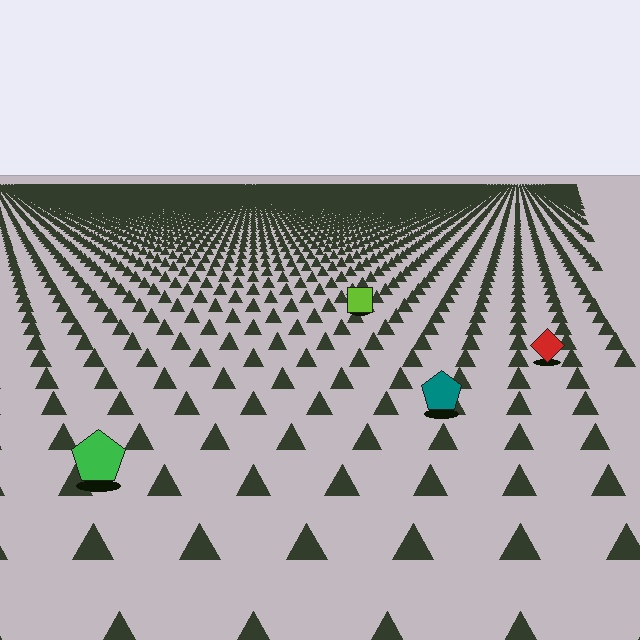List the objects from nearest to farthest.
From nearest to farthest: the green pentagon, the teal pentagon, the red diamond, the lime square.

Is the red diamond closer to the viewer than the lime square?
Yes. The red diamond is closer — you can tell from the texture gradient: the ground texture is coarser near it.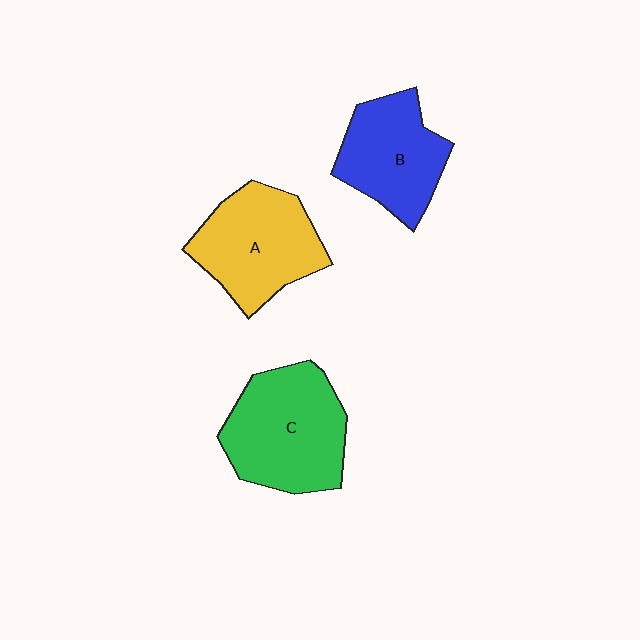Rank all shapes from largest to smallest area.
From largest to smallest: C (green), A (yellow), B (blue).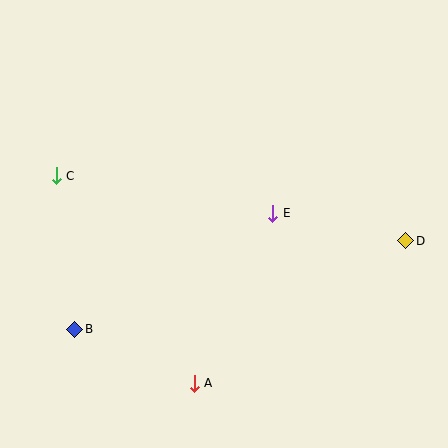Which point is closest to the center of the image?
Point E at (273, 213) is closest to the center.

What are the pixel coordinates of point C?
Point C is at (57, 175).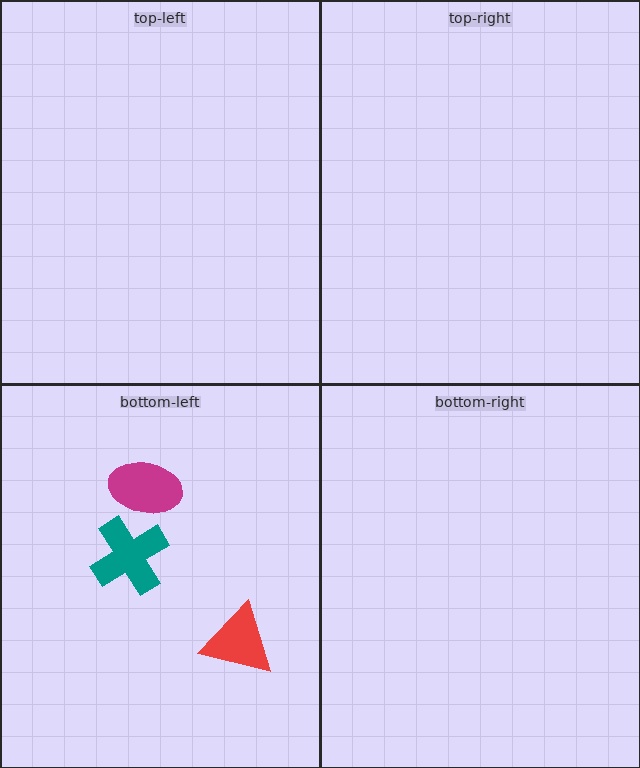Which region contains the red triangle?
The bottom-left region.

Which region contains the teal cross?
The bottom-left region.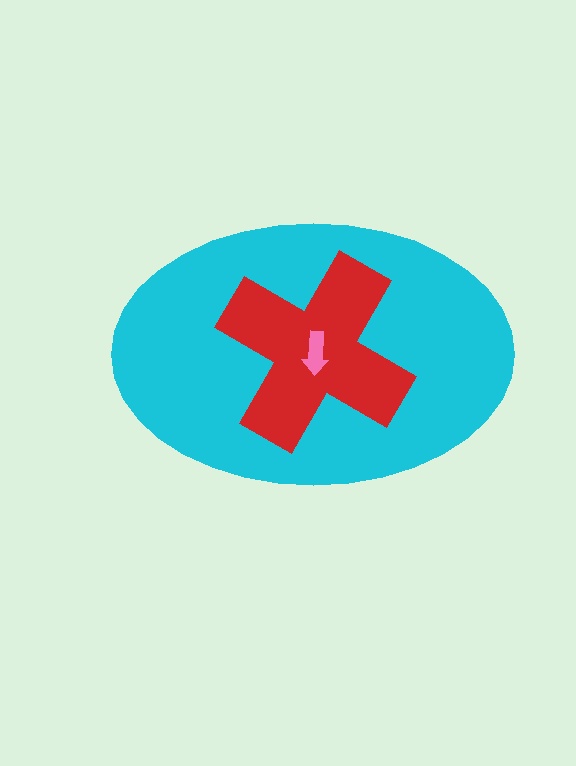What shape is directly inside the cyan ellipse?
The red cross.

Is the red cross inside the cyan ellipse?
Yes.